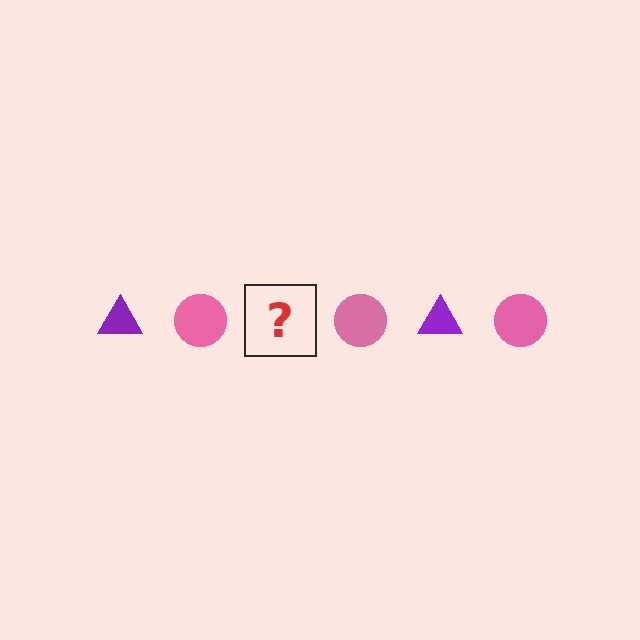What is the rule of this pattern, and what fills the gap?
The rule is that the pattern alternates between purple triangle and pink circle. The gap should be filled with a purple triangle.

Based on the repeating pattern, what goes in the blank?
The blank should be a purple triangle.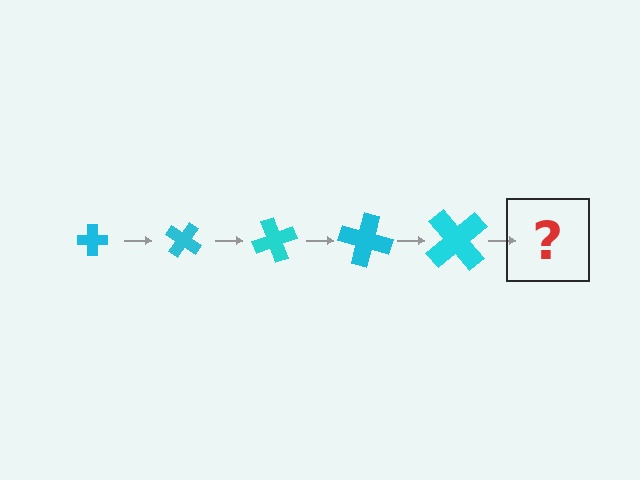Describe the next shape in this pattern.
It should be a cross, larger than the previous one and rotated 175 degrees from the start.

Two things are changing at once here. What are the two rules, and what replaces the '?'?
The two rules are that the cross grows larger each step and it rotates 35 degrees each step. The '?' should be a cross, larger than the previous one and rotated 175 degrees from the start.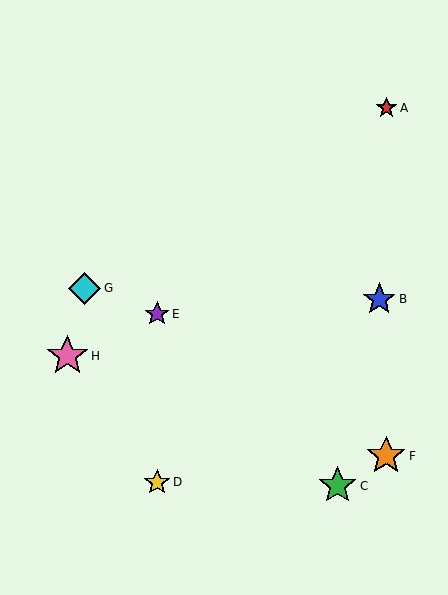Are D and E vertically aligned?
Yes, both are at x≈157.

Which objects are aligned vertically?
Objects D, E are aligned vertically.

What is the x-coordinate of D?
Object D is at x≈157.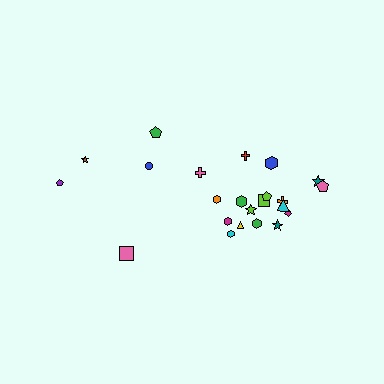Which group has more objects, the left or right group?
The right group.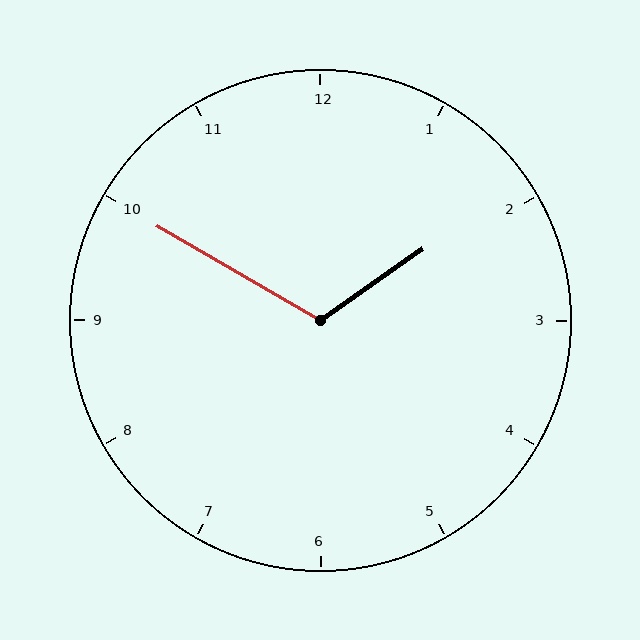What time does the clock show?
1:50.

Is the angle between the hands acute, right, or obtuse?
It is obtuse.